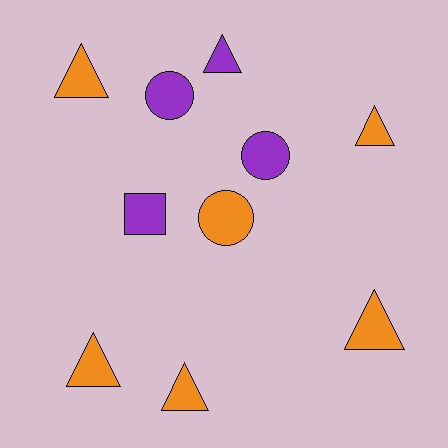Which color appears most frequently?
Orange, with 6 objects.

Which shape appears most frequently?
Triangle, with 6 objects.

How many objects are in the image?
There are 10 objects.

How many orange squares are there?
There are no orange squares.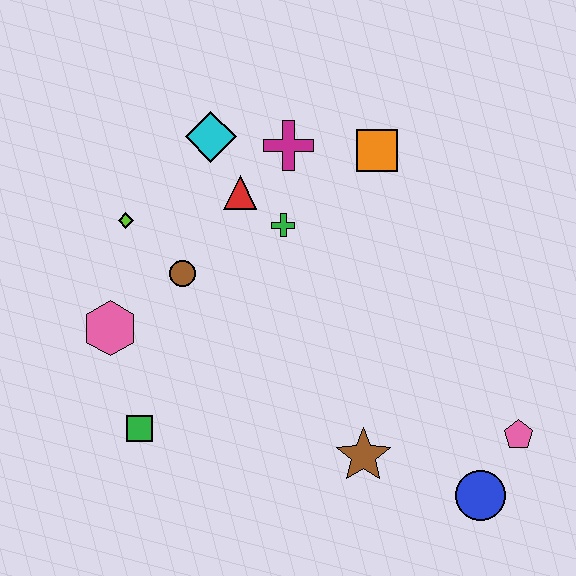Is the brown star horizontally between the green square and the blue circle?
Yes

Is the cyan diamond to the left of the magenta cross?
Yes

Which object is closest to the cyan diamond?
The red triangle is closest to the cyan diamond.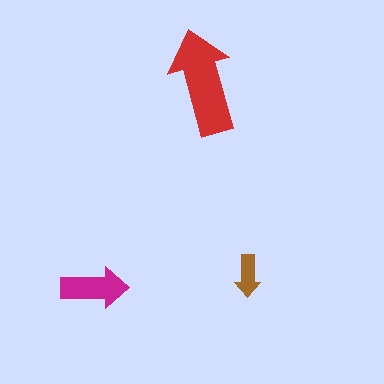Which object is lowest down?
The magenta arrow is bottommost.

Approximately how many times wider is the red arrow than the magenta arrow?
About 1.5 times wider.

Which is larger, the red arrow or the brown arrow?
The red one.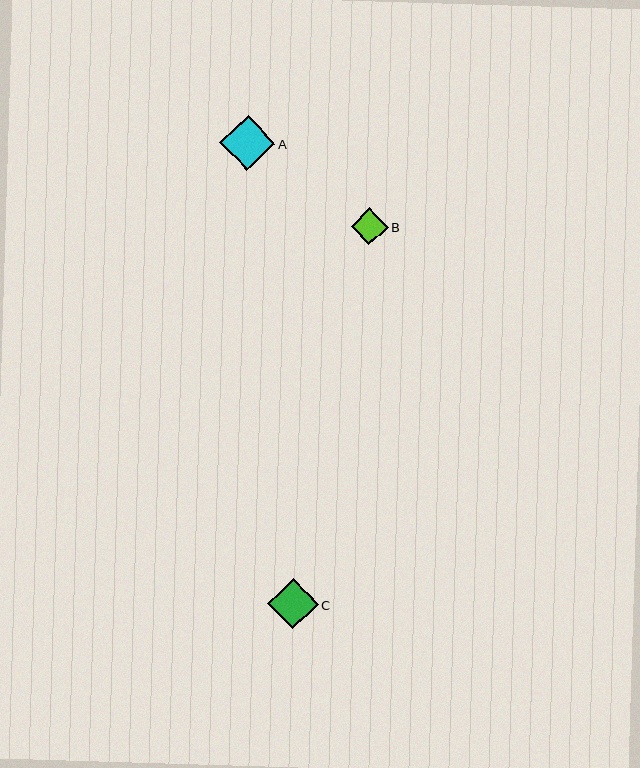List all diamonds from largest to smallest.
From largest to smallest: A, C, B.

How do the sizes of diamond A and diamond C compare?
Diamond A and diamond C are approximately the same size.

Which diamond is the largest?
Diamond A is the largest with a size of approximately 55 pixels.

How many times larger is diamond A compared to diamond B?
Diamond A is approximately 1.5 times the size of diamond B.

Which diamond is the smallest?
Diamond B is the smallest with a size of approximately 37 pixels.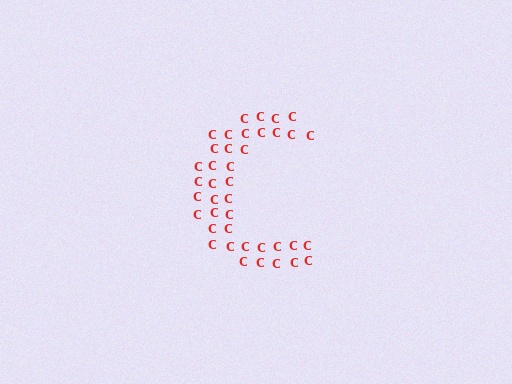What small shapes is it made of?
It is made of small letter C's.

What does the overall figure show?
The overall figure shows the letter C.